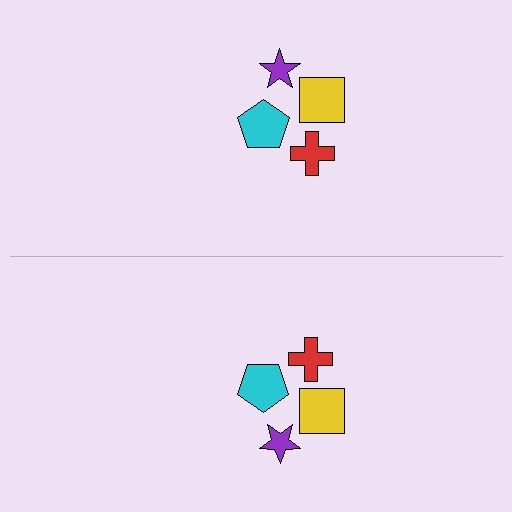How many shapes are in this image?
There are 8 shapes in this image.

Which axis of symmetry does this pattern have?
The pattern has a horizontal axis of symmetry running through the center of the image.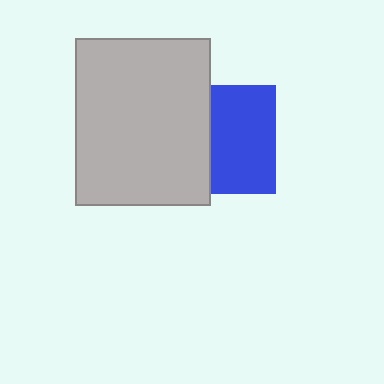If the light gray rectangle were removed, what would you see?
You would see the complete blue square.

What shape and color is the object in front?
The object in front is a light gray rectangle.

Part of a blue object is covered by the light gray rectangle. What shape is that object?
It is a square.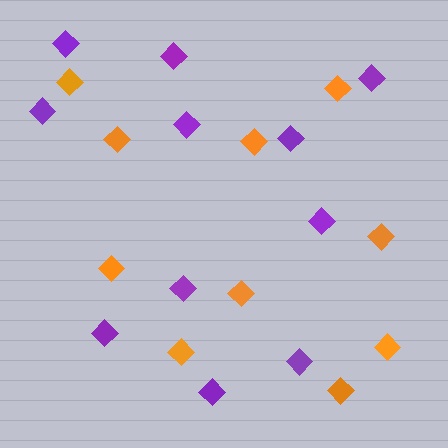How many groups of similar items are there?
There are 2 groups: one group of orange diamonds (10) and one group of purple diamonds (11).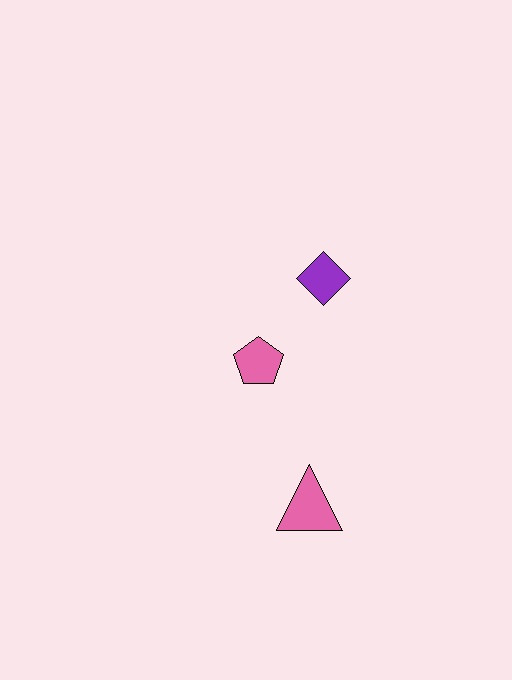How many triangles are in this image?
There is 1 triangle.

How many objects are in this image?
There are 3 objects.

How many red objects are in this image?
There are no red objects.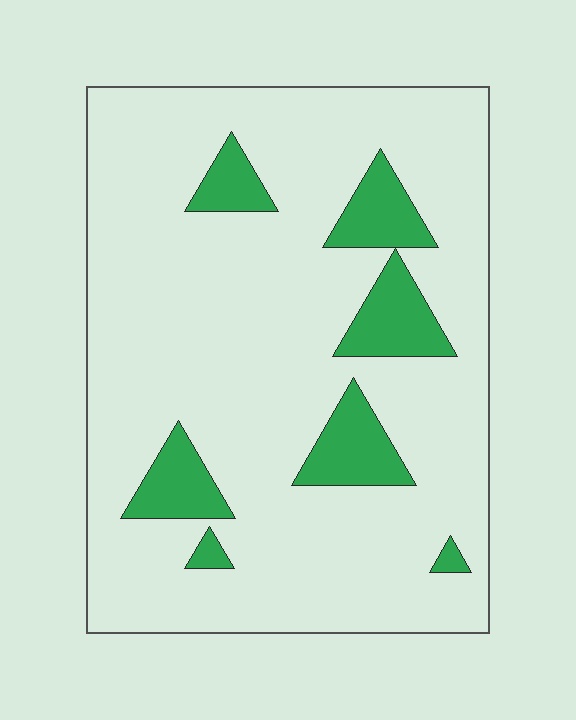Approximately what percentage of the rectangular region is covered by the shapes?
Approximately 15%.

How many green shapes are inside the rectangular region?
7.